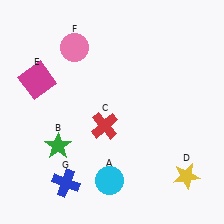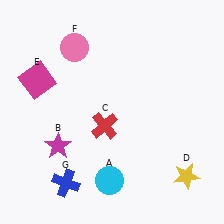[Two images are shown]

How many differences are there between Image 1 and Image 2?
There is 1 difference between the two images.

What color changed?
The star (B) changed from green in Image 1 to magenta in Image 2.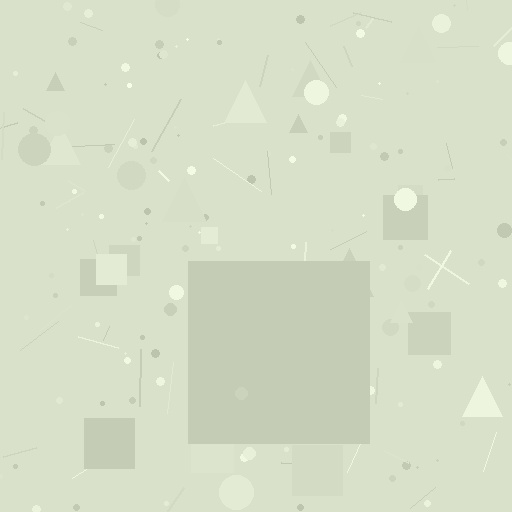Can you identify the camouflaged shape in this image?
The camouflaged shape is a square.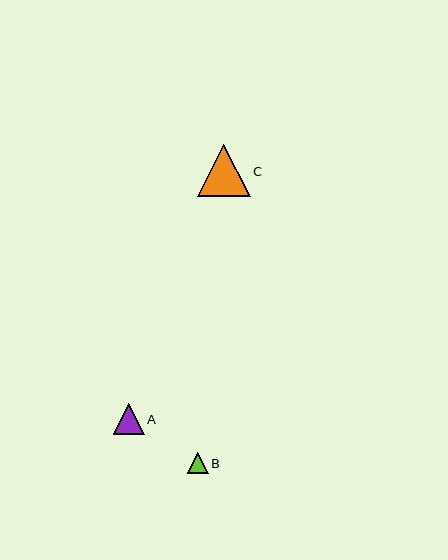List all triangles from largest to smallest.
From largest to smallest: C, A, B.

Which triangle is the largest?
Triangle C is the largest with a size of approximately 52 pixels.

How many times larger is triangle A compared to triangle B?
Triangle A is approximately 1.5 times the size of triangle B.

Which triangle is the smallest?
Triangle B is the smallest with a size of approximately 21 pixels.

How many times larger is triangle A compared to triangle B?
Triangle A is approximately 1.5 times the size of triangle B.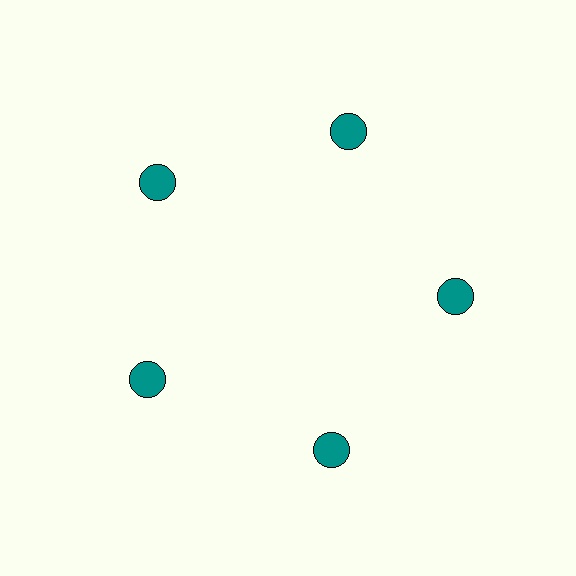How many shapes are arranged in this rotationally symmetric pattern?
There are 5 shapes, arranged in 5 groups of 1.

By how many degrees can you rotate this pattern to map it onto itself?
The pattern maps onto itself every 72 degrees of rotation.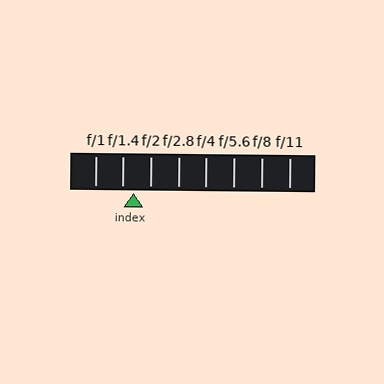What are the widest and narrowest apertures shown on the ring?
The widest aperture shown is f/1 and the narrowest is f/11.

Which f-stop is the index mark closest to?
The index mark is closest to f/1.4.